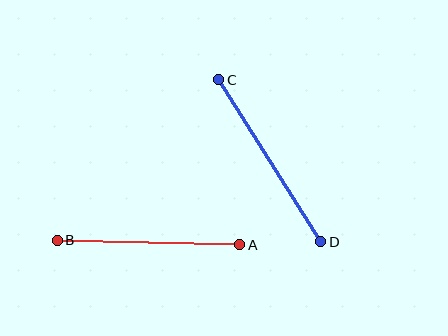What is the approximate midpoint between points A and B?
The midpoint is at approximately (148, 243) pixels.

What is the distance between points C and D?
The distance is approximately 192 pixels.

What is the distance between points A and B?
The distance is approximately 183 pixels.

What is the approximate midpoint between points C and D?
The midpoint is at approximately (270, 161) pixels.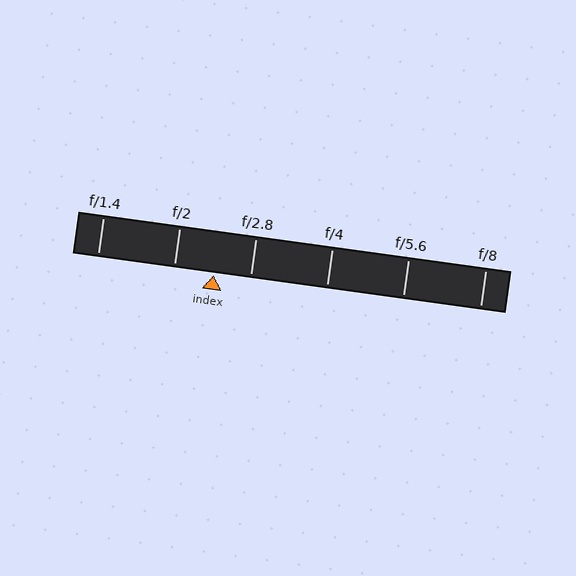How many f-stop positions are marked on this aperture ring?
There are 6 f-stop positions marked.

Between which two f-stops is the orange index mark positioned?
The index mark is between f/2 and f/2.8.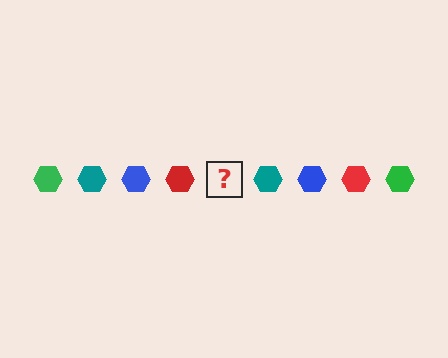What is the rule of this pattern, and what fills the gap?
The rule is that the pattern cycles through green, teal, blue, red hexagons. The gap should be filled with a green hexagon.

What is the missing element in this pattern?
The missing element is a green hexagon.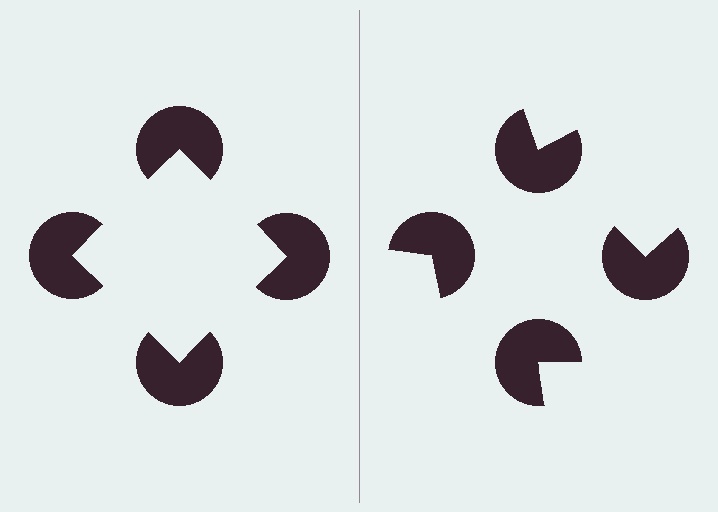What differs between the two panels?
The pac-man discs are positioned identically on both sides; only the wedge orientations differ. On the left they align to a square; on the right they are misaligned.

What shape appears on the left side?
An illusory square.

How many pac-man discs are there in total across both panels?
8 — 4 on each side.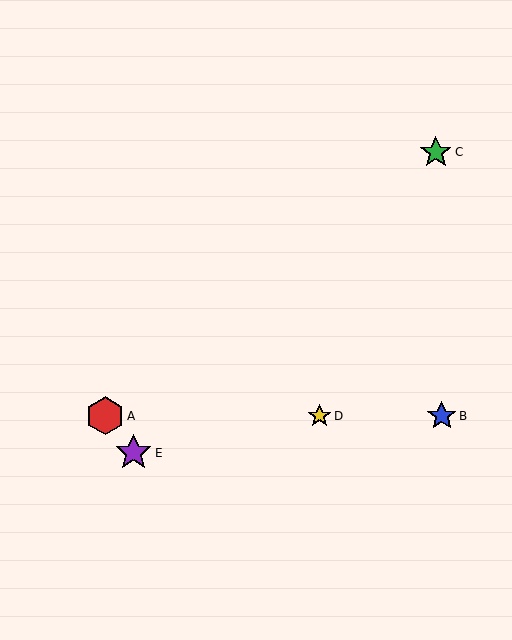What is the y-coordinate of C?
Object C is at y≈152.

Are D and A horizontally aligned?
Yes, both are at y≈416.